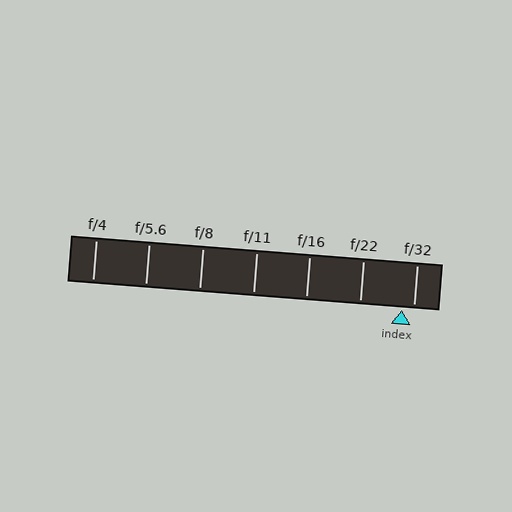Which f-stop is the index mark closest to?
The index mark is closest to f/32.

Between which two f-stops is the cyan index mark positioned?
The index mark is between f/22 and f/32.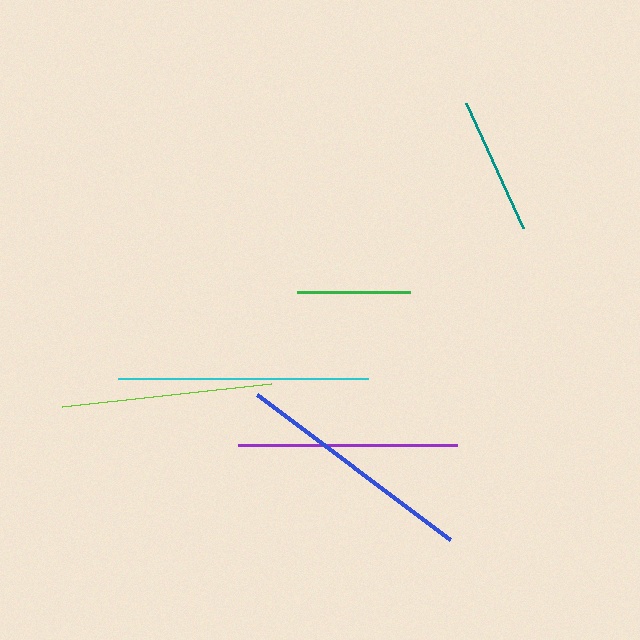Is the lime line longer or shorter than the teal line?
The lime line is longer than the teal line.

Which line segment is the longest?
The cyan line is the longest at approximately 250 pixels.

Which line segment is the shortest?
The green line is the shortest at approximately 113 pixels.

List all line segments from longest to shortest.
From longest to shortest: cyan, blue, purple, lime, teal, green.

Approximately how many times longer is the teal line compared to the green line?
The teal line is approximately 1.2 times the length of the green line.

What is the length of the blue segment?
The blue segment is approximately 242 pixels long.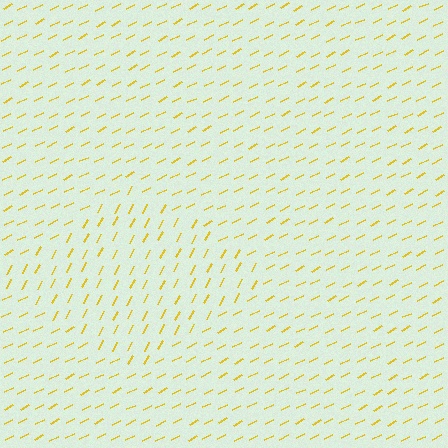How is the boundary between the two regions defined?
The boundary is defined purely by a change in line orientation (approximately 36 degrees difference). All lines are the same color and thickness.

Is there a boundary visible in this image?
Yes, there is a texture boundary formed by a change in line orientation.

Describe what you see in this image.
The image is filled with small yellow line segments. A diamond region in the image has lines oriented differently from the surrounding lines, creating a visible texture boundary.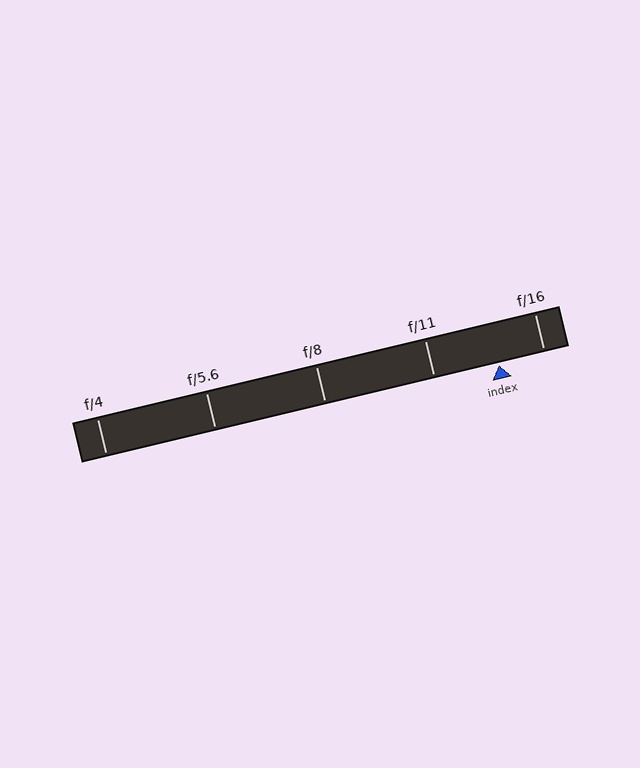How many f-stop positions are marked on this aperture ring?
There are 5 f-stop positions marked.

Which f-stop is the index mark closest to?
The index mark is closest to f/16.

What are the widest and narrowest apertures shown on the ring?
The widest aperture shown is f/4 and the narrowest is f/16.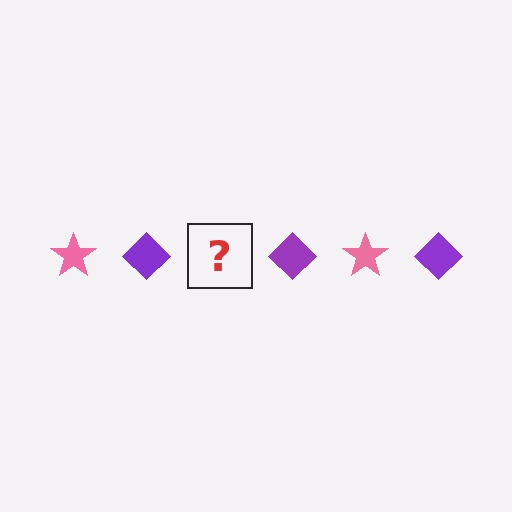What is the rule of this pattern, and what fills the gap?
The rule is that the pattern alternates between pink star and purple diamond. The gap should be filled with a pink star.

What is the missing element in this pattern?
The missing element is a pink star.